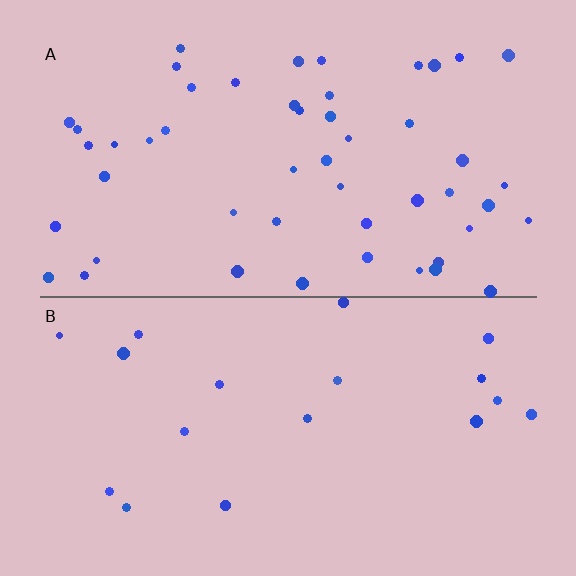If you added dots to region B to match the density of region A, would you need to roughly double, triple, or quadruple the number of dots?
Approximately triple.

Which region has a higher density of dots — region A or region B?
A (the top).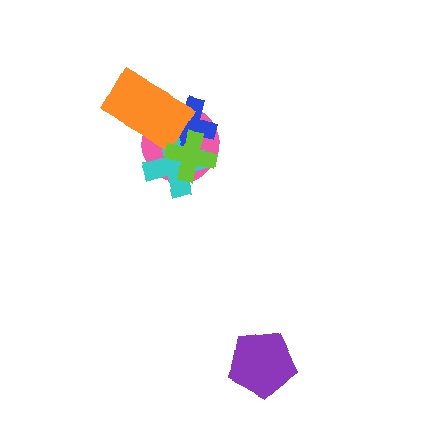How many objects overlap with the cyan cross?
4 objects overlap with the cyan cross.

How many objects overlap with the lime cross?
3 objects overlap with the lime cross.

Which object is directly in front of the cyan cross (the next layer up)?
The orange rectangle is directly in front of the cyan cross.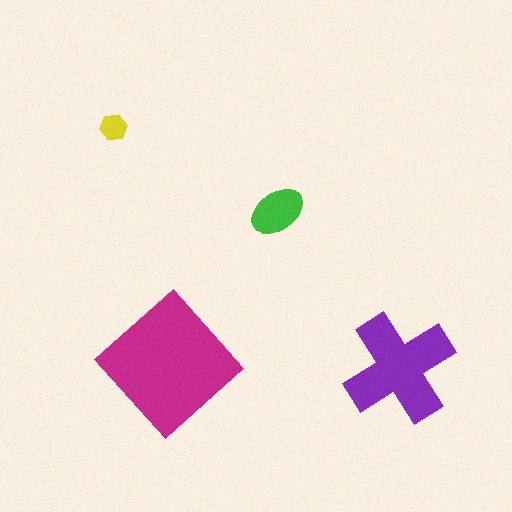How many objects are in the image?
There are 4 objects in the image.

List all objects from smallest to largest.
The yellow hexagon, the green ellipse, the purple cross, the magenta diamond.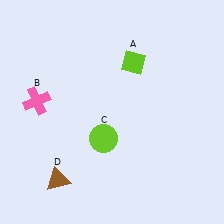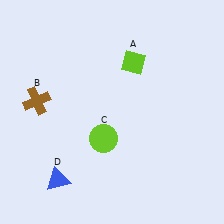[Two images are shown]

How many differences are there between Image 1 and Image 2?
There are 2 differences between the two images.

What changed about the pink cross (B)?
In Image 1, B is pink. In Image 2, it changed to brown.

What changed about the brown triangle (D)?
In Image 1, D is brown. In Image 2, it changed to blue.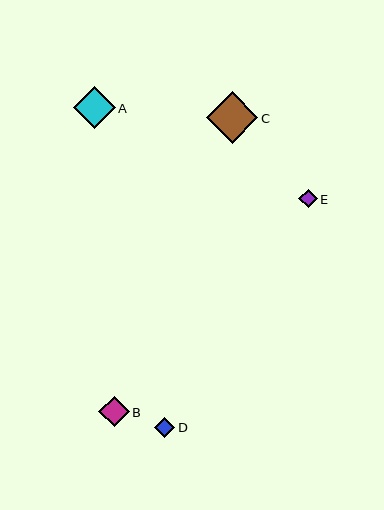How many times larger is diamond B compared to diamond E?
Diamond B is approximately 1.7 times the size of diamond E.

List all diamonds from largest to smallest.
From largest to smallest: C, A, B, D, E.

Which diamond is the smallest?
Diamond E is the smallest with a size of approximately 18 pixels.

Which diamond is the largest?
Diamond C is the largest with a size of approximately 52 pixels.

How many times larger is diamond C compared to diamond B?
Diamond C is approximately 1.7 times the size of diamond B.